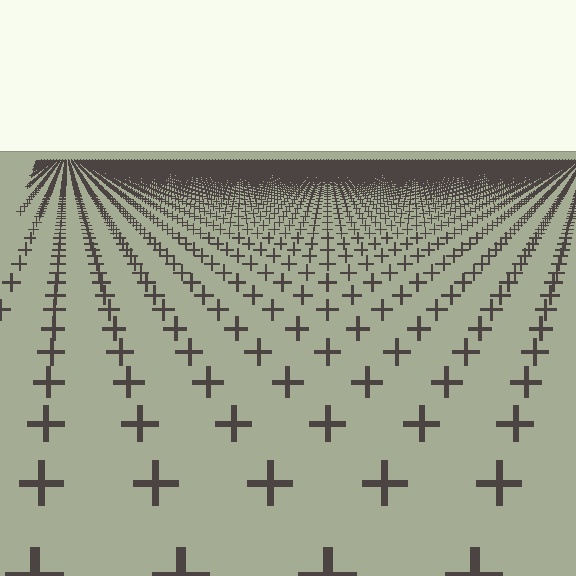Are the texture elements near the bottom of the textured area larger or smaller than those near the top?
Larger. Near the bottom, elements are closer to the viewer and appear at a bigger on-screen size.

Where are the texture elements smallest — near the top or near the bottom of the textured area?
Near the top.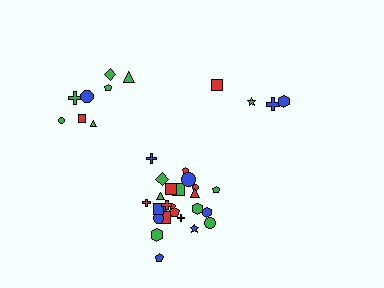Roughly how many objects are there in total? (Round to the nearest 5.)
Roughly 35 objects in total.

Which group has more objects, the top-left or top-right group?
The top-left group.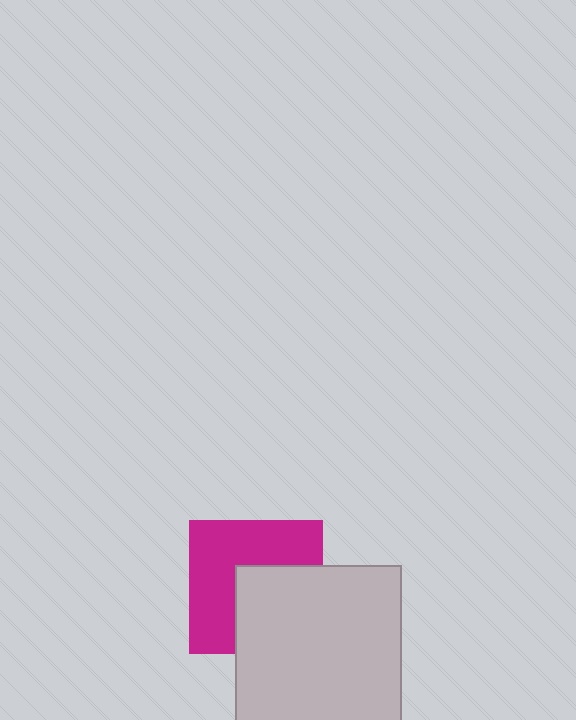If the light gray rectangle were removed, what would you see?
You would see the complete magenta square.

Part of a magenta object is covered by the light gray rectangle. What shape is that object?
It is a square.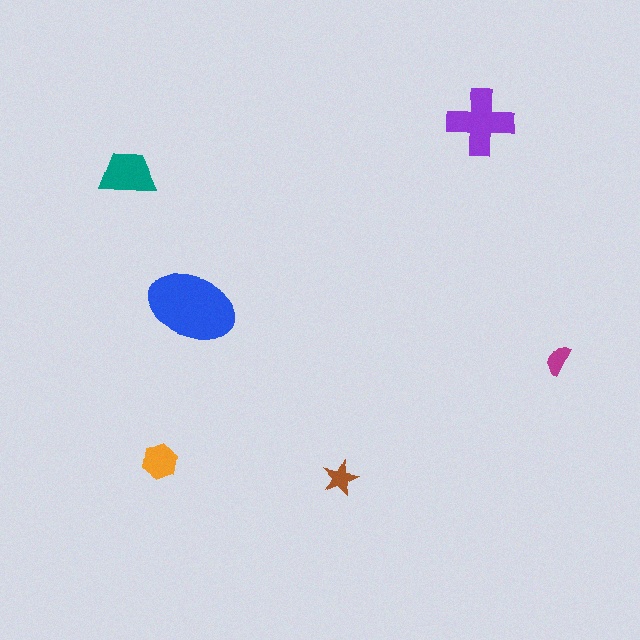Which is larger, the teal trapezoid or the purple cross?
The purple cross.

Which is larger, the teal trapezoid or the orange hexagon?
The teal trapezoid.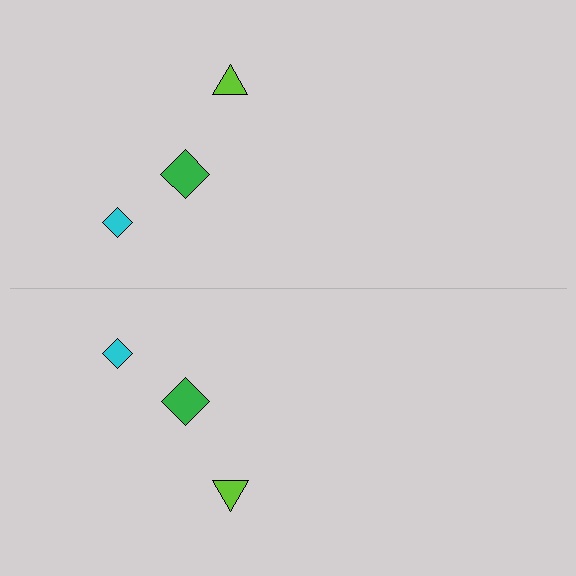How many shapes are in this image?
There are 6 shapes in this image.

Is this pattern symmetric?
Yes, this pattern has bilateral (reflection) symmetry.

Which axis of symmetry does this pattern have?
The pattern has a horizontal axis of symmetry running through the center of the image.